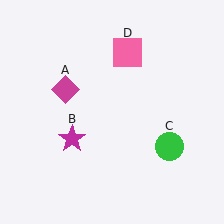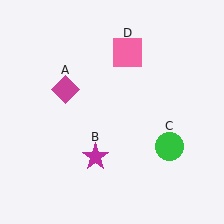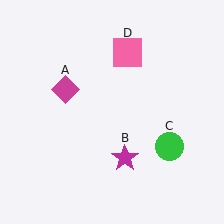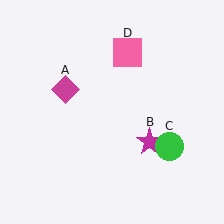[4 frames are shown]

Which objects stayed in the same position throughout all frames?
Magenta diamond (object A) and green circle (object C) and pink square (object D) remained stationary.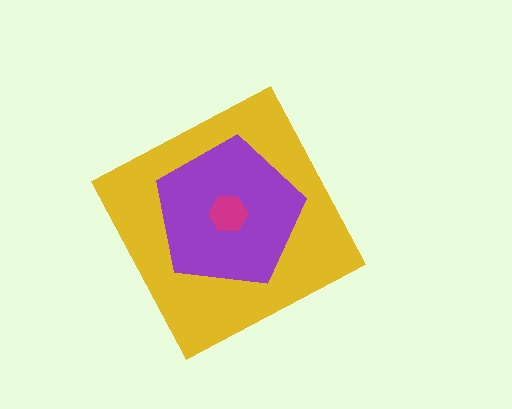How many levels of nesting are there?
3.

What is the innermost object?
The magenta hexagon.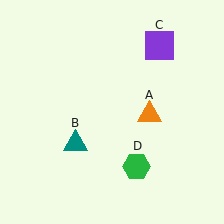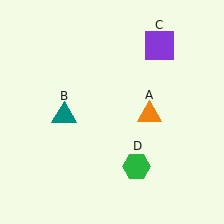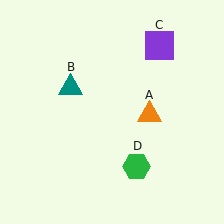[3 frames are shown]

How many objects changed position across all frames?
1 object changed position: teal triangle (object B).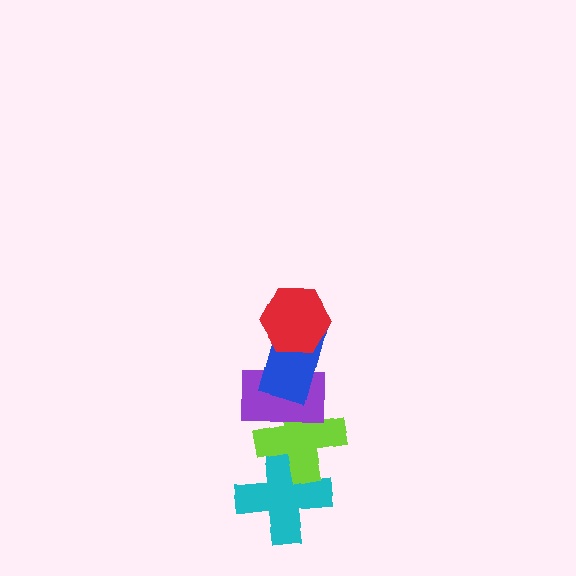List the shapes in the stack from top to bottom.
From top to bottom: the red hexagon, the blue rectangle, the purple rectangle, the lime cross, the cyan cross.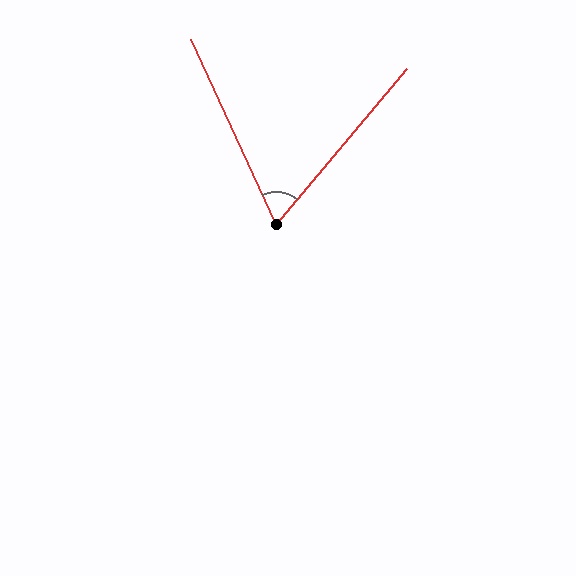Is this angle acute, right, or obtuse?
It is acute.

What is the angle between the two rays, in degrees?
Approximately 65 degrees.